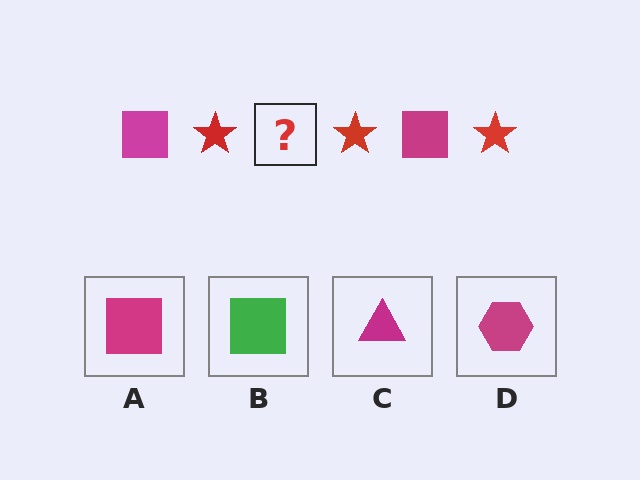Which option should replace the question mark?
Option A.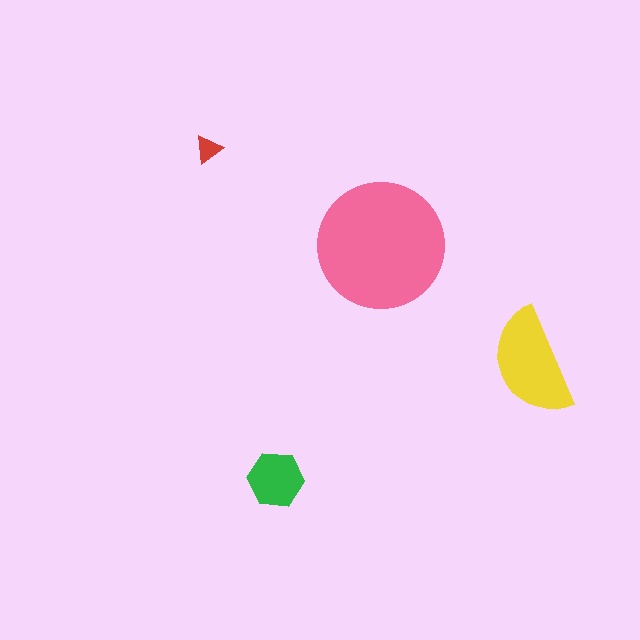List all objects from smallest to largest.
The red triangle, the green hexagon, the yellow semicircle, the pink circle.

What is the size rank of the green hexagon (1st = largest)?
3rd.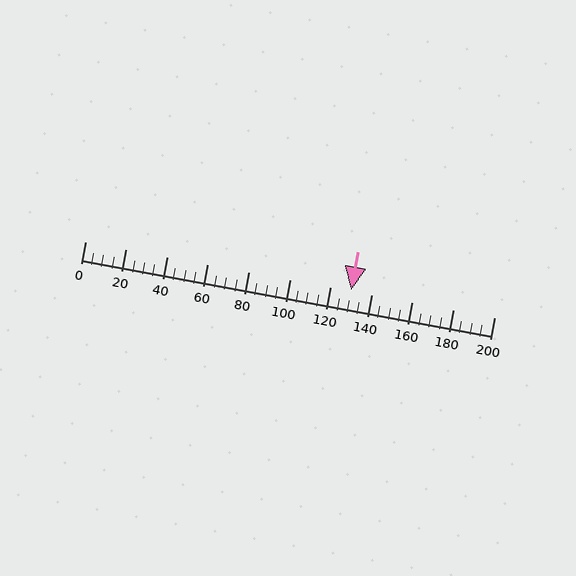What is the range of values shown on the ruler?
The ruler shows values from 0 to 200.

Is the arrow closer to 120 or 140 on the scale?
The arrow is closer to 140.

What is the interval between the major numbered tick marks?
The major tick marks are spaced 20 units apart.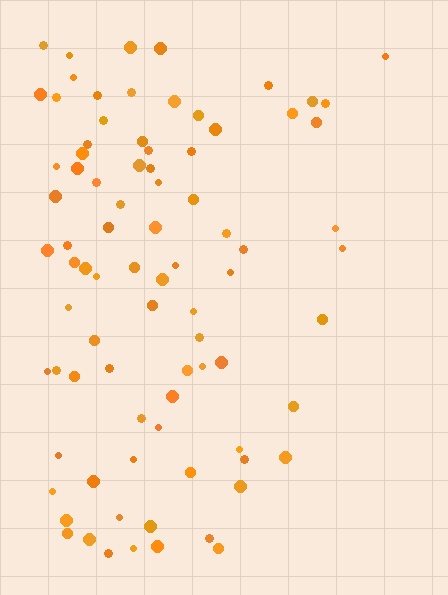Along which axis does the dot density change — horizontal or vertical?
Horizontal.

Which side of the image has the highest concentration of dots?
The left.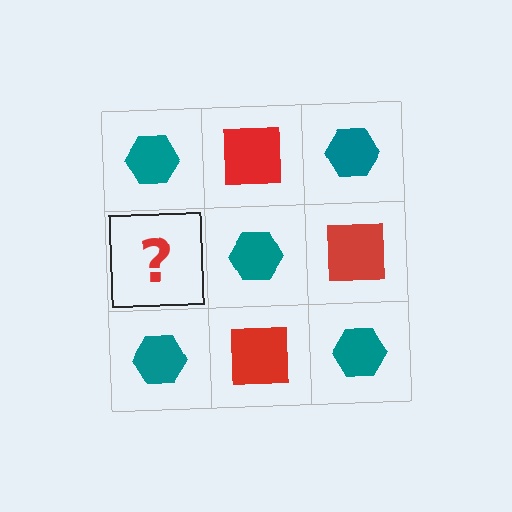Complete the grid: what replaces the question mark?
The question mark should be replaced with a red square.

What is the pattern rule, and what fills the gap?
The rule is that it alternates teal hexagon and red square in a checkerboard pattern. The gap should be filled with a red square.